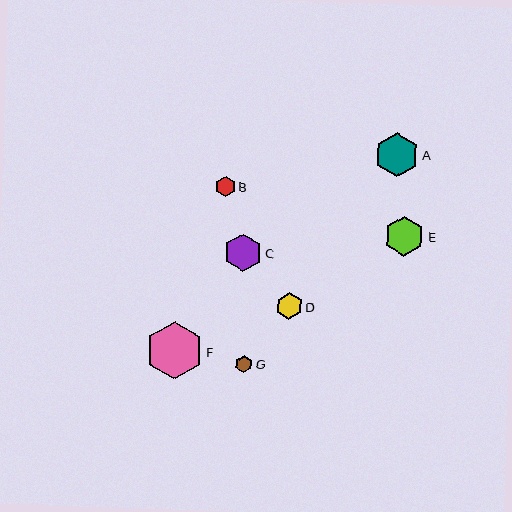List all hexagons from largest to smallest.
From largest to smallest: F, A, E, C, D, B, G.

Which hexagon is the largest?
Hexagon F is the largest with a size of approximately 57 pixels.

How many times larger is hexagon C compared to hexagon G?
Hexagon C is approximately 2.2 times the size of hexagon G.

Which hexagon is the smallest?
Hexagon G is the smallest with a size of approximately 17 pixels.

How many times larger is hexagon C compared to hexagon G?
Hexagon C is approximately 2.2 times the size of hexagon G.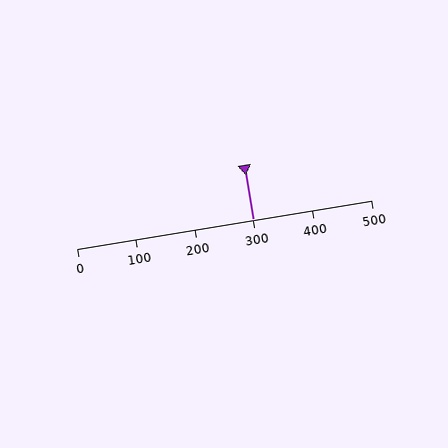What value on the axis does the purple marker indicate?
The marker indicates approximately 300.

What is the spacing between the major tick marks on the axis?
The major ticks are spaced 100 apart.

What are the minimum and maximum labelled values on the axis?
The axis runs from 0 to 500.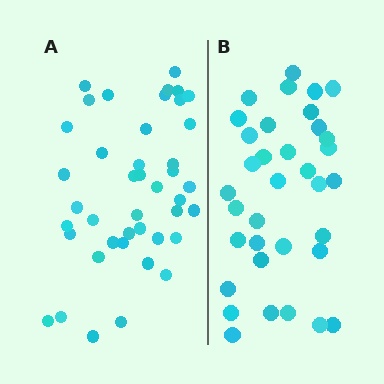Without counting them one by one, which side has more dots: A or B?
Region A (the left region) has more dots.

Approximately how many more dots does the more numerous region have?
Region A has roughly 8 or so more dots than region B.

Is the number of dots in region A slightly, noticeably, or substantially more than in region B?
Region A has only slightly more — the two regions are fairly close. The ratio is roughly 1.2 to 1.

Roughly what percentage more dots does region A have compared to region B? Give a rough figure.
About 20% more.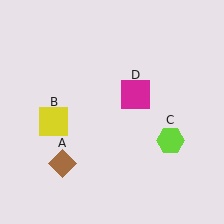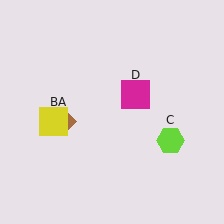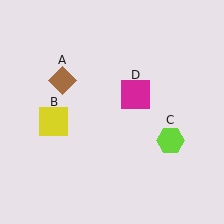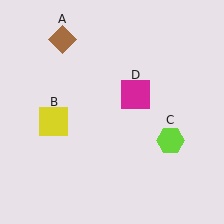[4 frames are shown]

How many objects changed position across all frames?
1 object changed position: brown diamond (object A).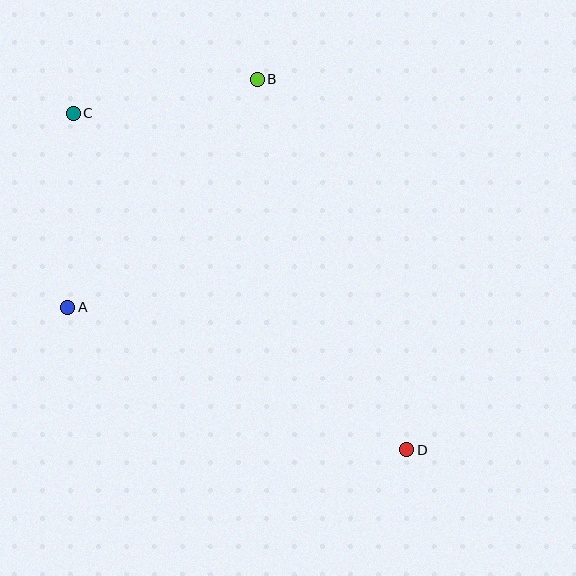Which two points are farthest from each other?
Points C and D are farthest from each other.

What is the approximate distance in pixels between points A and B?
The distance between A and B is approximately 297 pixels.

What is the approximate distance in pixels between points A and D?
The distance between A and D is approximately 368 pixels.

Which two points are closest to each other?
Points B and C are closest to each other.